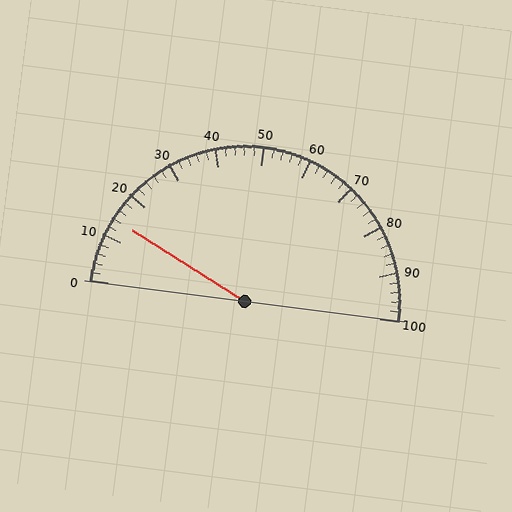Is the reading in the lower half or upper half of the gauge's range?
The reading is in the lower half of the range (0 to 100).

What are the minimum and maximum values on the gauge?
The gauge ranges from 0 to 100.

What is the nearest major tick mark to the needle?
The nearest major tick mark is 10.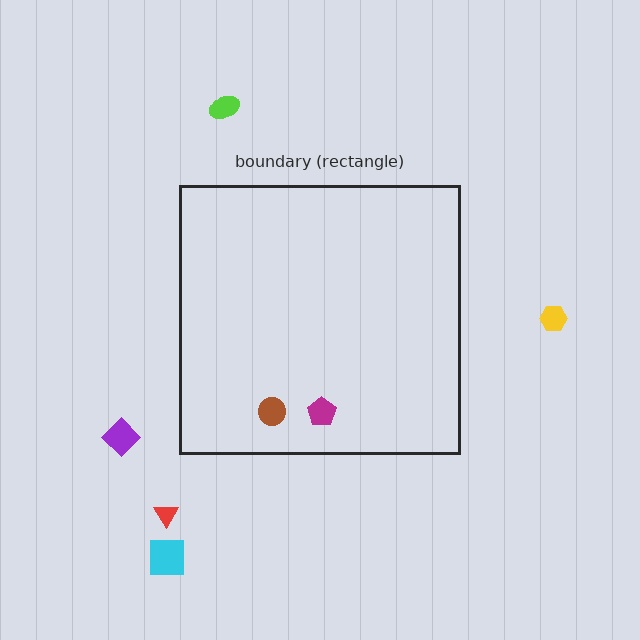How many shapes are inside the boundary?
2 inside, 5 outside.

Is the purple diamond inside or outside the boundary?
Outside.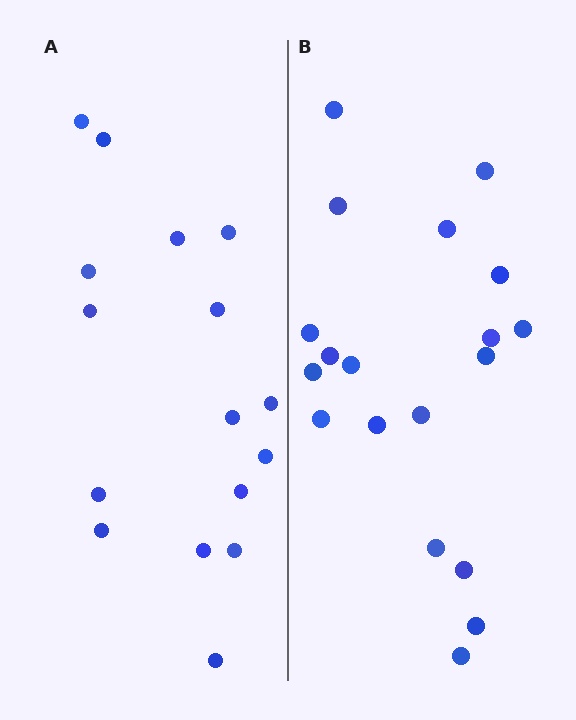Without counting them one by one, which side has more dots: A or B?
Region B (the right region) has more dots.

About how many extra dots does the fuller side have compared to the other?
Region B has just a few more — roughly 2 or 3 more dots than region A.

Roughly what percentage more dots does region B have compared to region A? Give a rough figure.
About 20% more.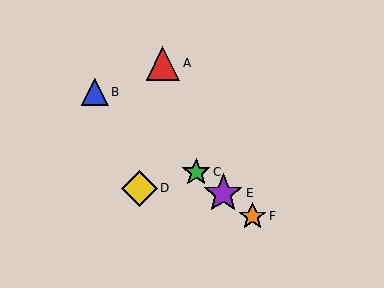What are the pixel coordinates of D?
Object D is at (139, 188).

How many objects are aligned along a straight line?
4 objects (B, C, E, F) are aligned along a straight line.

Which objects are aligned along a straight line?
Objects B, C, E, F are aligned along a straight line.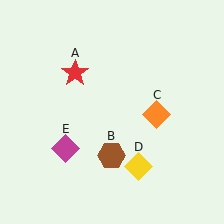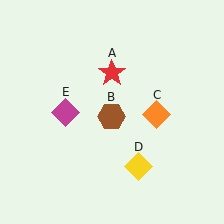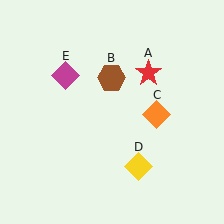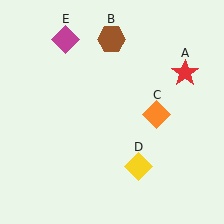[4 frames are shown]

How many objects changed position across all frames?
3 objects changed position: red star (object A), brown hexagon (object B), magenta diamond (object E).